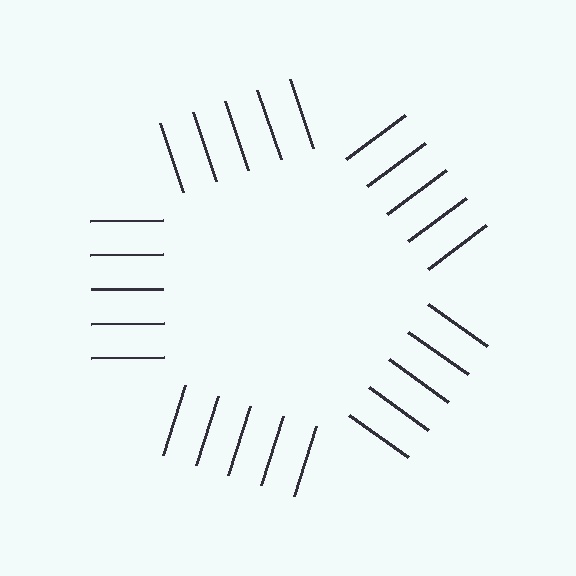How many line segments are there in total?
25 — 5 along each of the 5 edges.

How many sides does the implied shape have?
5 sides — the line-ends trace a pentagon.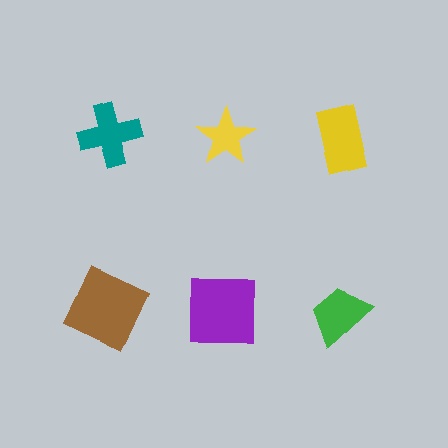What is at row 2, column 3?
A green trapezoid.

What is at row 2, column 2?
A purple square.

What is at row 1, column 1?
A teal cross.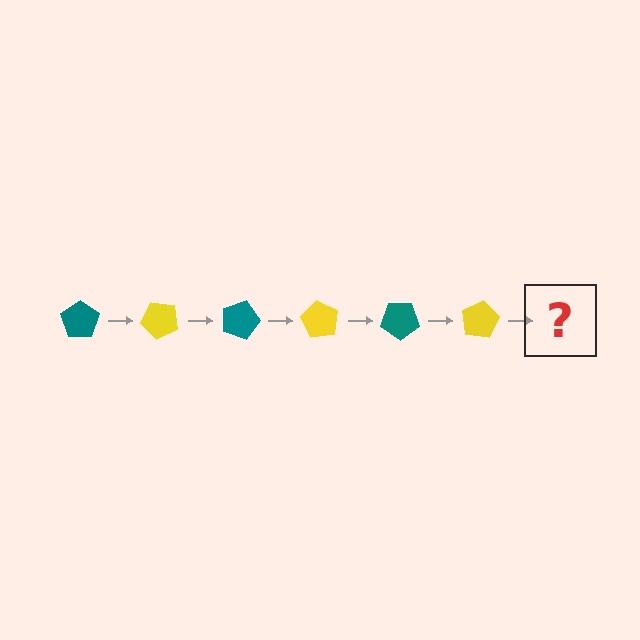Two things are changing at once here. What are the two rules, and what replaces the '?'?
The two rules are that it rotates 45 degrees each step and the color cycles through teal and yellow. The '?' should be a teal pentagon, rotated 270 degrees from the start.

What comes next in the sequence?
The next element should be a teal pentagon, rotated 270 degrees from the start.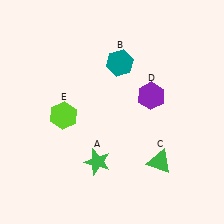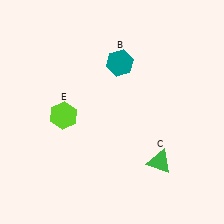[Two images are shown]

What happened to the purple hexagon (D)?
The purple hexagon (D) was removed in Image 2. It was in the top-right area of Image 1.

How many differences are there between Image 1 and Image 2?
There are 2 differences between the two images.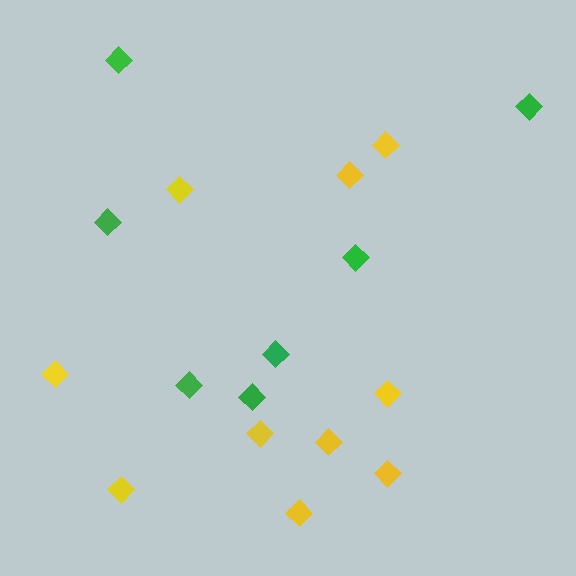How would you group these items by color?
There are 2 groups: one group of green diamonds (7) and one group of yellow diamonds (10).